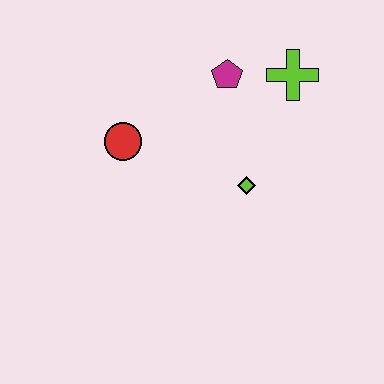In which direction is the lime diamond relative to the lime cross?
The lime diamond is below the lime cross.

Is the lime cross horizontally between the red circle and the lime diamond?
No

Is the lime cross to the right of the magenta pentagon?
Yes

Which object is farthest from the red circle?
The lime cross is farthest from the red circle.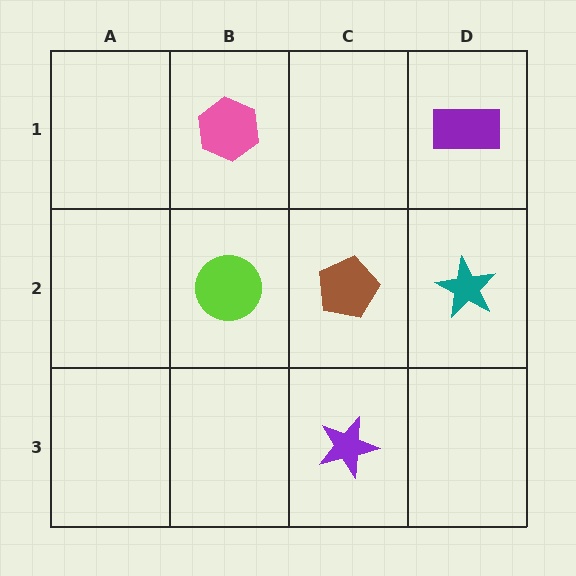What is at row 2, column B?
A lime circle.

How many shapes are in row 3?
1 shape.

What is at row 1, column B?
A pink hexagon.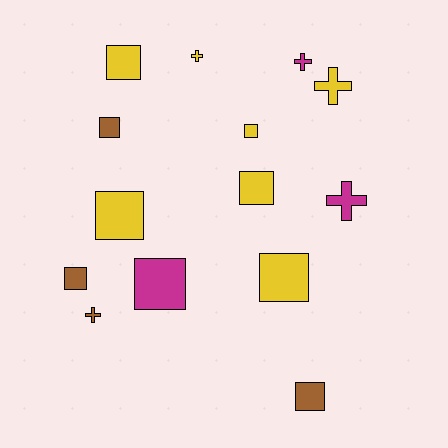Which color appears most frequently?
Yellow, with 7 objects.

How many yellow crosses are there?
There are 2 yellow crosses.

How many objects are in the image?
There are 14 objects.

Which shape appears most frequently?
Square, with 9 objects.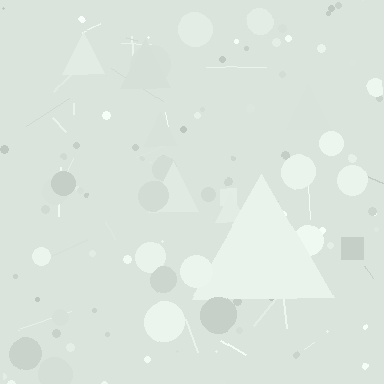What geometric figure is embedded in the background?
A triangle is embedded in the background.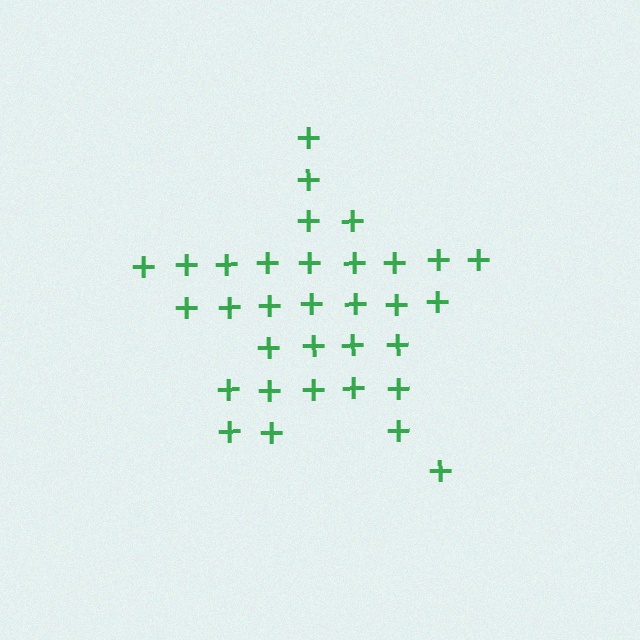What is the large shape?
The large shape is a star.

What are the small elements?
The small elements are plus signs.